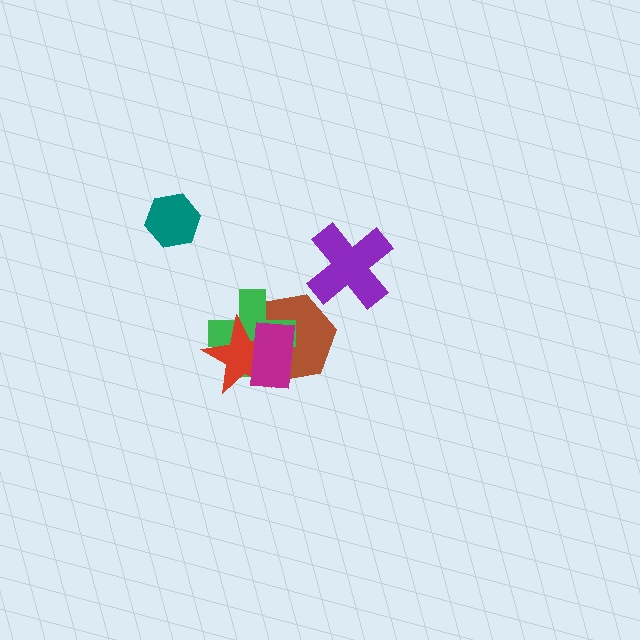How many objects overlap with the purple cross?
0 objects overlap with the purple cross.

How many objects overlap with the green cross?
3 objects overlap with the green cross.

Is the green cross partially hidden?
Yes, it is partially covered by another shape.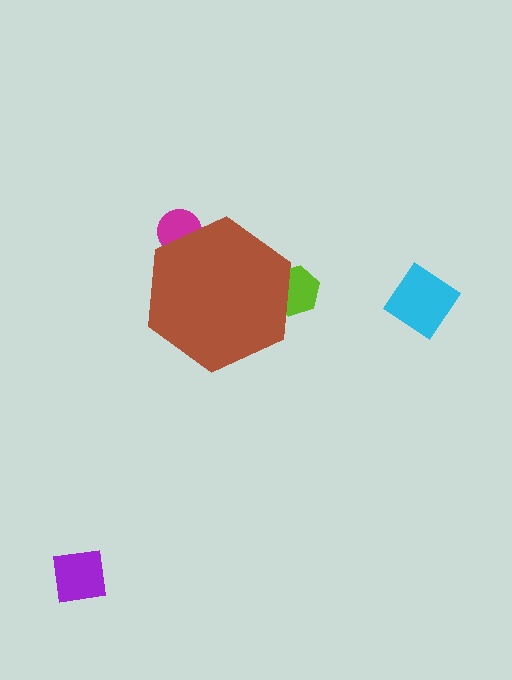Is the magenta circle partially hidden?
Yes, the magenta circle is partially hidden behind the brown hexagon.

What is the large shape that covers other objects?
A brown hexagon.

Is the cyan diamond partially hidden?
No, the cyan diamond is fully visible.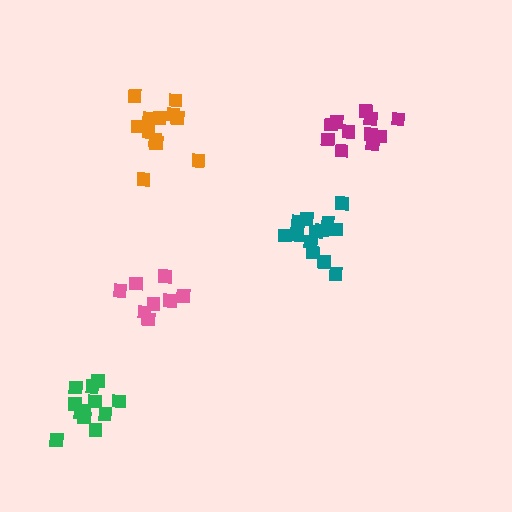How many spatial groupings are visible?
There are 5 spatial groupings.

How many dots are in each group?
Group 1: 12 dots, Group 2: 12 dots, Group 3: 8 dots, Group 4: 12 dots, Group 5: 13 dots (57 total).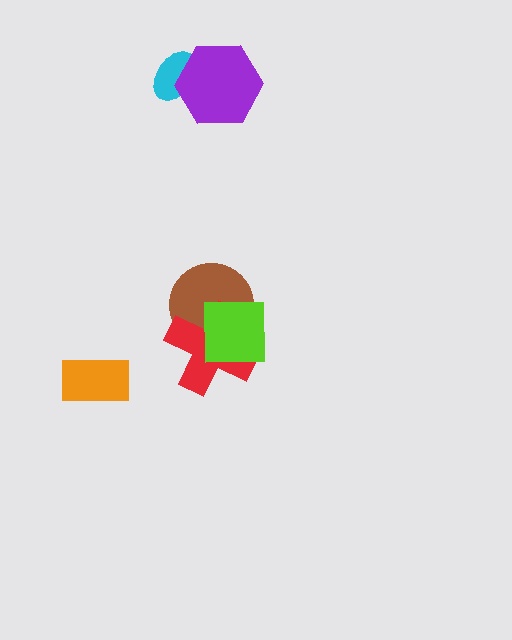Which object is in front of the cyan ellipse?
The purple hexagon is in front of the cyan ellipse.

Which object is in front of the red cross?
The lime square is in front of the red cross.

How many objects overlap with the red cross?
2 objects overlap with the red cross.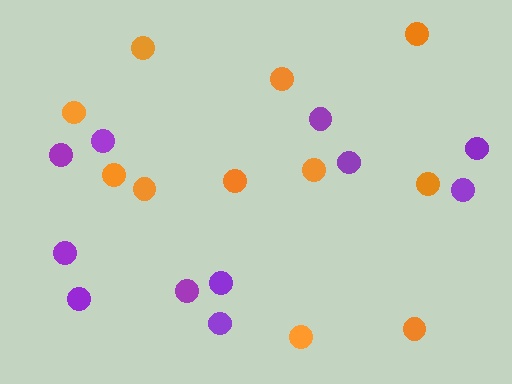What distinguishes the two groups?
There are 2 groups: one group of orange circles (11) and one group of purple circles (11).